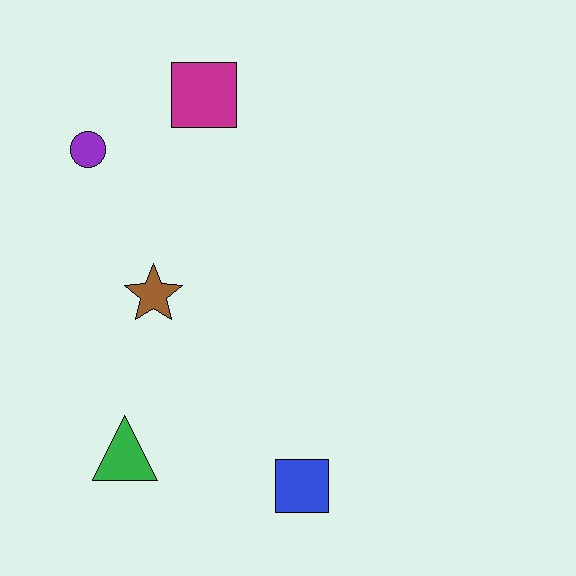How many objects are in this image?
There are 5 objects.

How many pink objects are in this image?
There are no pink objects.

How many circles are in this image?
There is 1 circle.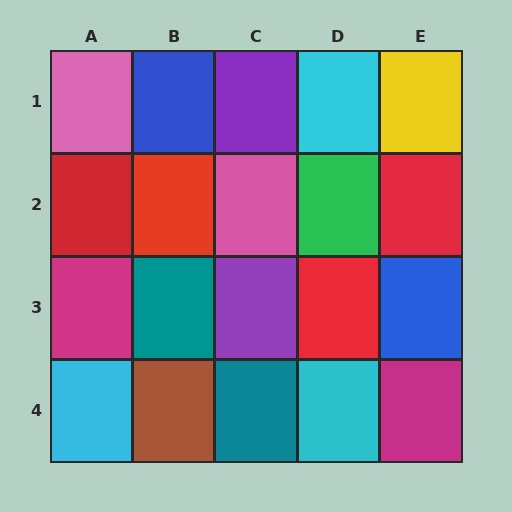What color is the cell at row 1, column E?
Yellow.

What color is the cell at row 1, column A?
Pink.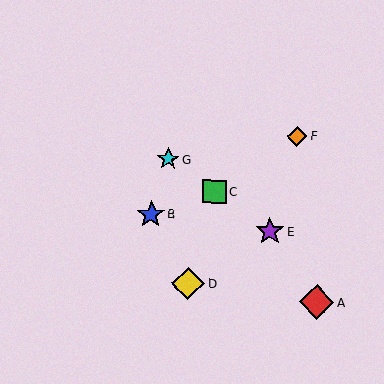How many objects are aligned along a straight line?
3 objects (C, E, G) are aligned along a straight line.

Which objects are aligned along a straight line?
Objects C, E, G are aligned along a straight line.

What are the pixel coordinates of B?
Object B is at (151, 214).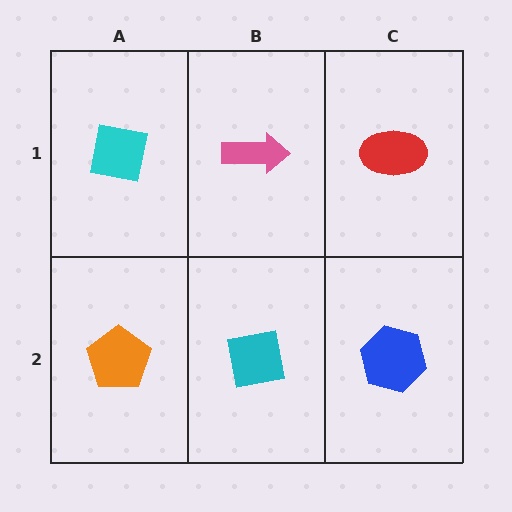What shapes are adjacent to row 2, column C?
A red ellipse (row 1, column C), a cyan square (row 2, column B).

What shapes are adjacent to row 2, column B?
A pink arrow (row 1, column B), an orange pentagon (row 2, column A), a blue hexagon (row 2, column C).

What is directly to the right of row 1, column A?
A pink arrow.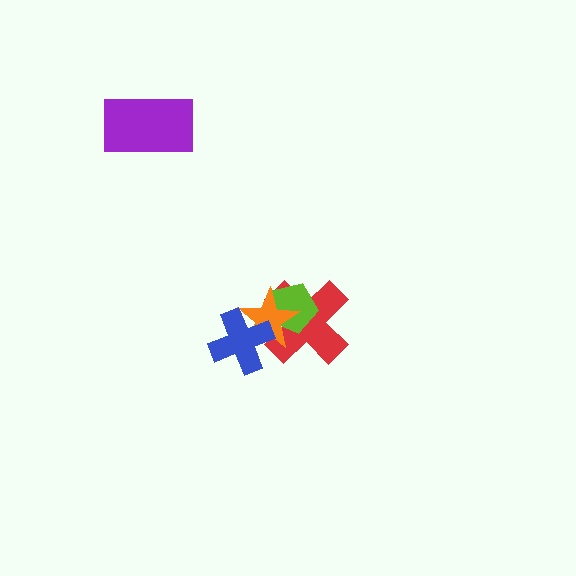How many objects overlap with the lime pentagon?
2 objects overlap with the lime pentagon.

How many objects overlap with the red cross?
3 objects overlap with the red cross.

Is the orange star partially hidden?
Yes, it is partially covered by another shape.